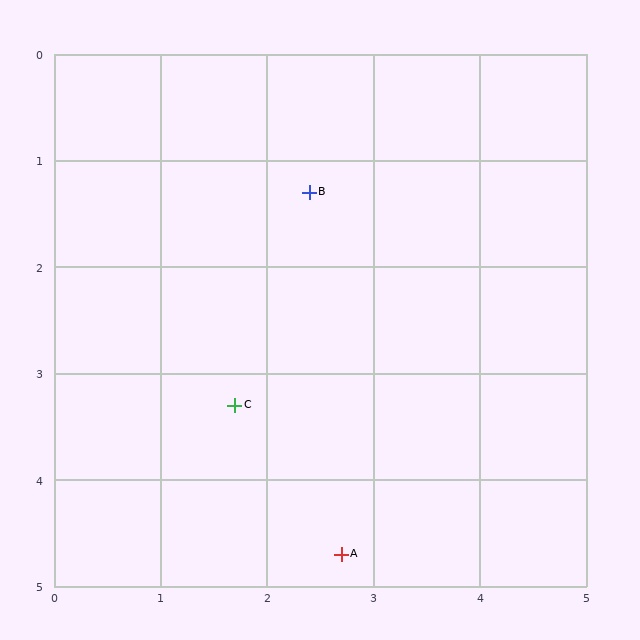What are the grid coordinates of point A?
Point A is at approximately (2.7, 4.7).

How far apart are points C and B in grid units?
Points C and B are about 2.1 grid units apart.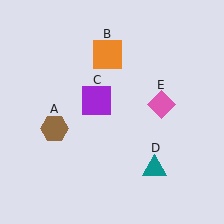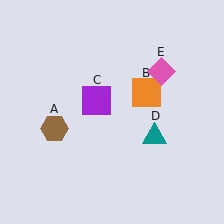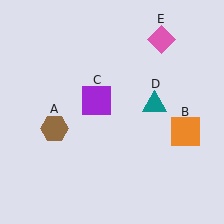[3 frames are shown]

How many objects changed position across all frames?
3 objects changed position: orange square (object B), teal triangle (object D), pink diamond (object E).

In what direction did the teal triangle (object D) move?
The teal triangle (object D) moved up.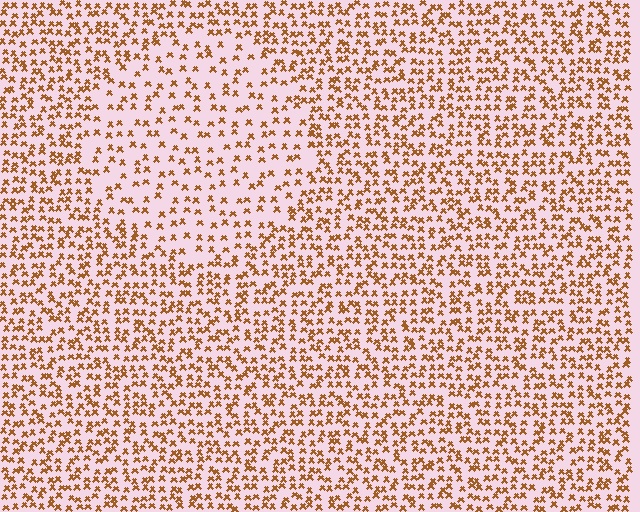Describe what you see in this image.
The image contains small brown elements arranged at two different densities. A circle-shaped region is visible where the elements are less densely packed than the surrounding area.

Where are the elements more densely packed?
The elements are more densely packed outside the circle boundary.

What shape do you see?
I see a circle.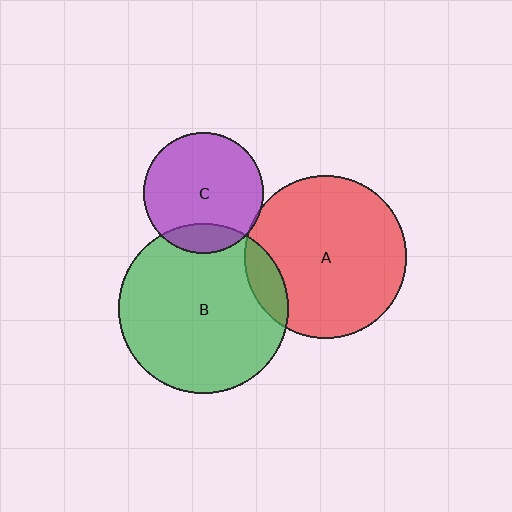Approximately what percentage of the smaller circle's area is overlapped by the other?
Approximately 5%.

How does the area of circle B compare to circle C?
Approximately 2.0 times.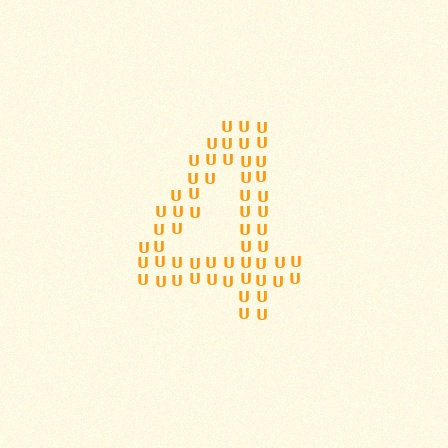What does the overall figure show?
The overall figure shows the digit 4.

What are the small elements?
The small elements are letter U's.